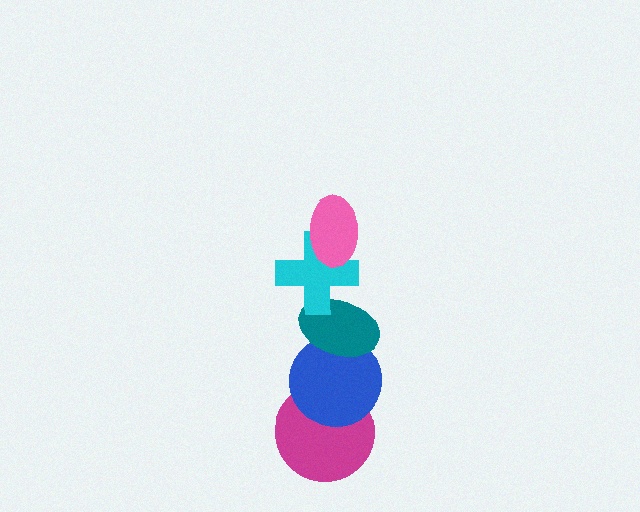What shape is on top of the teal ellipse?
The cyan cross is on top of the teal ellipse.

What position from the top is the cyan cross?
The cyan cross is 2nd from the top.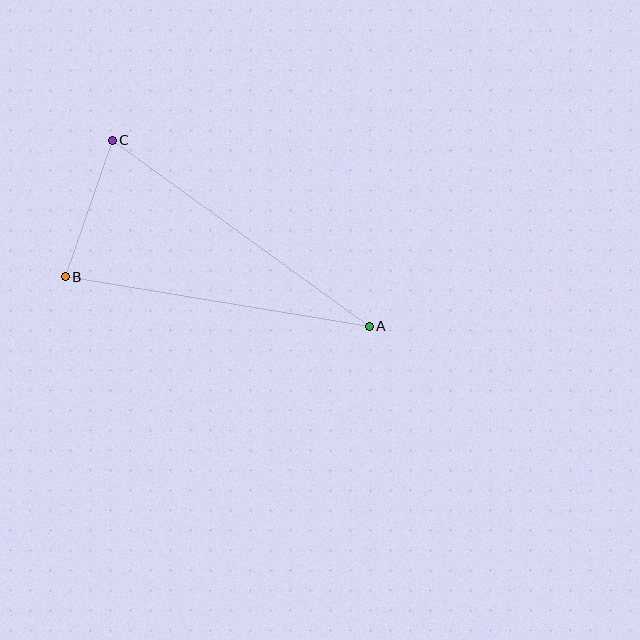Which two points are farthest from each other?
Points A and C are farthest from each other.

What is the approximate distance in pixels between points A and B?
The distance between A and B is approximately 308 pixels.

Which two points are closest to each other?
Points B and C are closest to each other.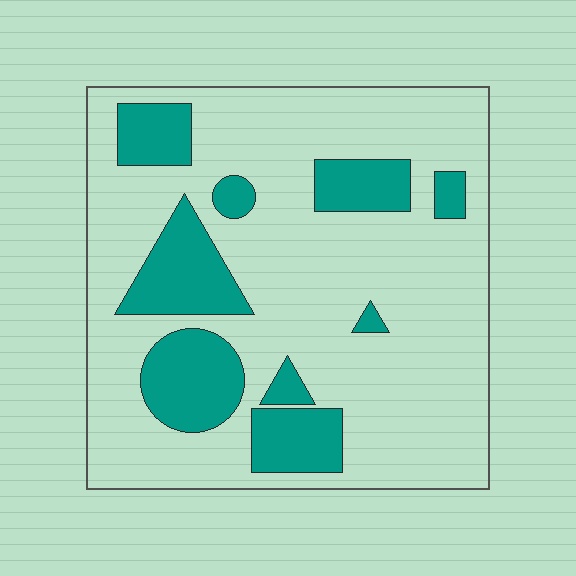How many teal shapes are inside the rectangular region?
9.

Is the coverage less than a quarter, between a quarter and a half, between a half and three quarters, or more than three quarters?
Less than a quarter.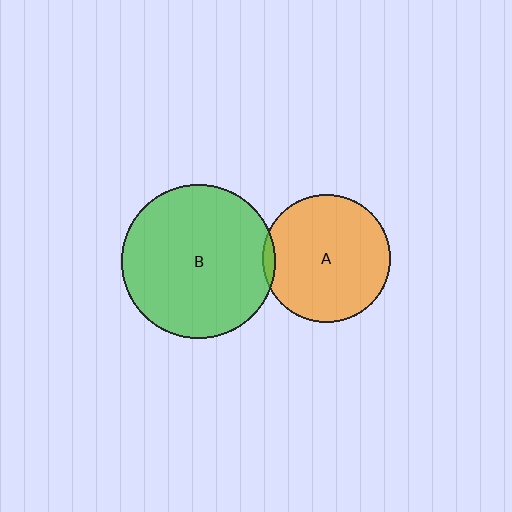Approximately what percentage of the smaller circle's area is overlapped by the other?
Approximately 5%.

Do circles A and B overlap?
Yes.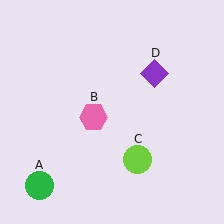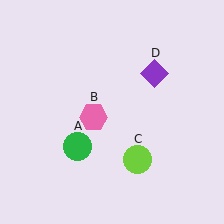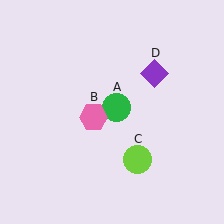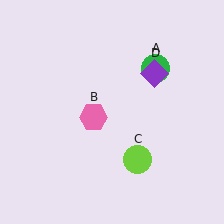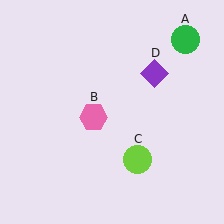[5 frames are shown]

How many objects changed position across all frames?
1 object changed position: green circle (object A).